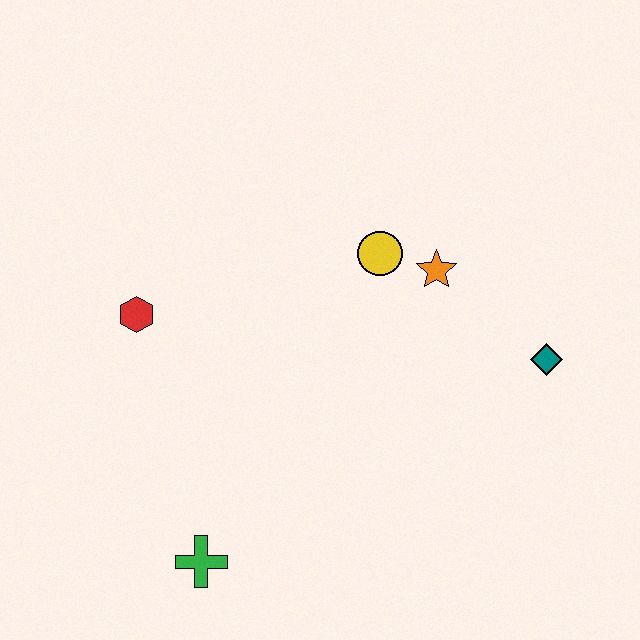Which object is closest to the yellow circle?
The orange star is closest to the yellow circle.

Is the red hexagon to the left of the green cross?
Yes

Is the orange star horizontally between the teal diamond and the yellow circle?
Yes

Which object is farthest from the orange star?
The green cross is farthest from the orange star.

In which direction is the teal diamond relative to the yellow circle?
The teal diamond is to the right of the yellow circle.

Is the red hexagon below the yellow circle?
Yes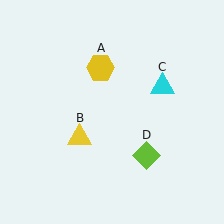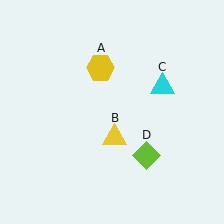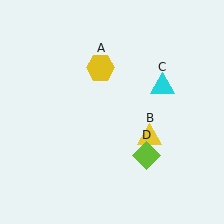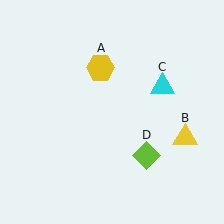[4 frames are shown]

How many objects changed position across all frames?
1 object changed position: yellow triangle (object B).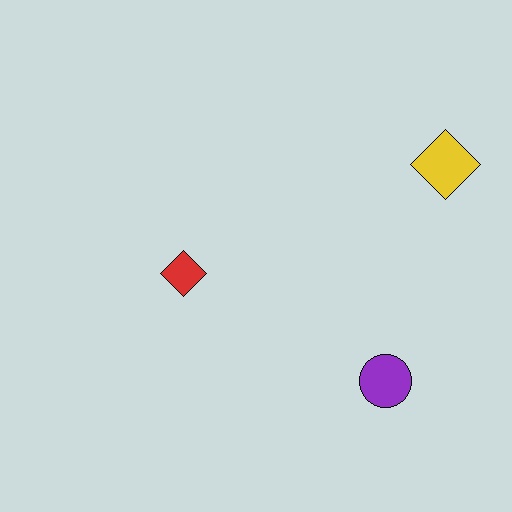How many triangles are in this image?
There are no triangles.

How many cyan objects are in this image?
There are no cyan objects.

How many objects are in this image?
There are 3 objects.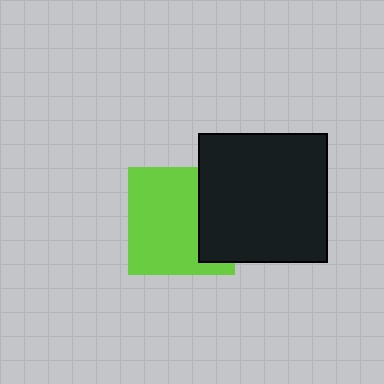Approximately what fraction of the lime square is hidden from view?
Roughly 31% of the lime square is hidden behind the black square.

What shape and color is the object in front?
The object in front is a black square.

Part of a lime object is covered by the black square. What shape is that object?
It is a square.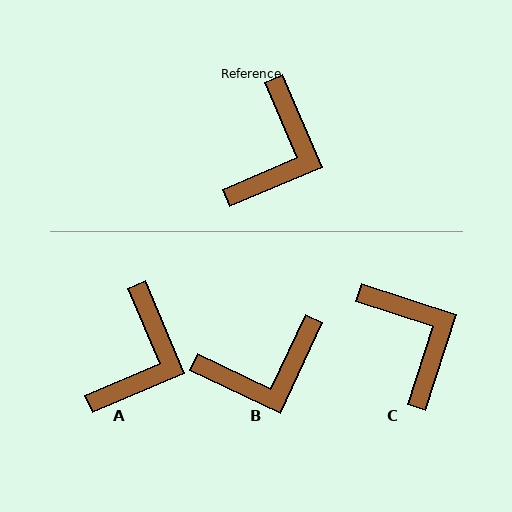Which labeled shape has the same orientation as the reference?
A.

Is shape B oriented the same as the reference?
No, it is off by about 48 degrees.